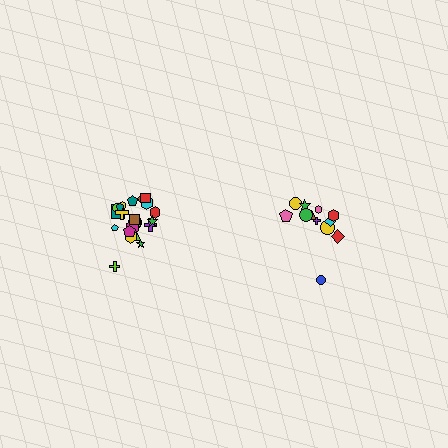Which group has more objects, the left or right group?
The left group.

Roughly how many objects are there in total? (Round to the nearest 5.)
Roughly 35 objects in total.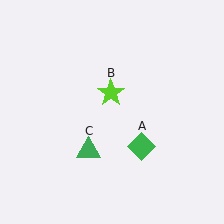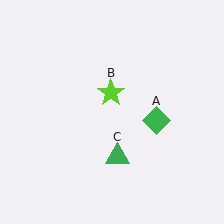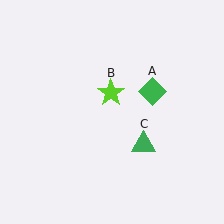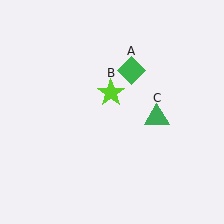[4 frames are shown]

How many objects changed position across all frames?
2 objects changed position: green diamond (object A), green triangle (object C).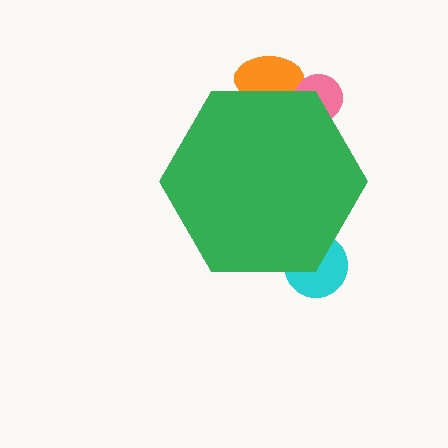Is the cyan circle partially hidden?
Yes, the cyan circle is partially hidden behind the green hexagon.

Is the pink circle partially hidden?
Yes, the pink circle is partially hidden behind the green hexagon.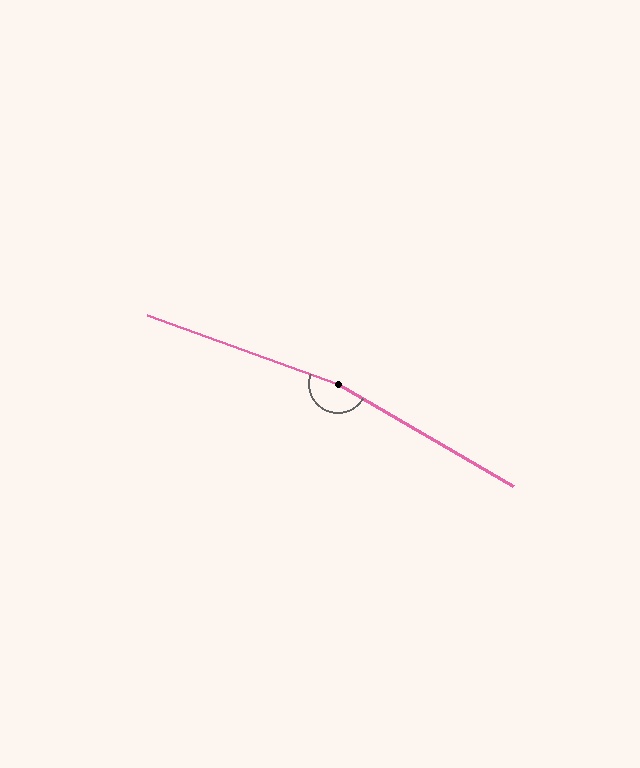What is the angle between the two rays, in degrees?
Approximately 170 degrees.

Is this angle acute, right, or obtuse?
It is obtuse.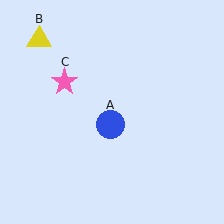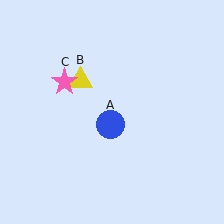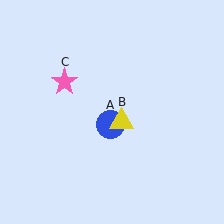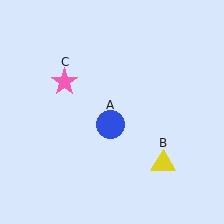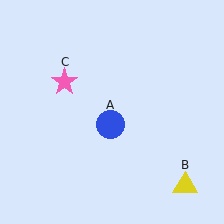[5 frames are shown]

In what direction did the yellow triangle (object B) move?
The yellow triangle (object B) moved down and to the right.